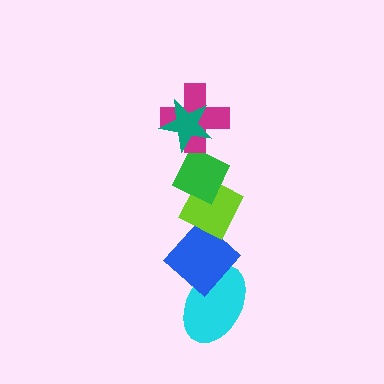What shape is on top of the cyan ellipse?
The blue diamond is on top of the cyan ellipse.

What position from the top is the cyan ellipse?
The cyan ellipse is 6th from the top.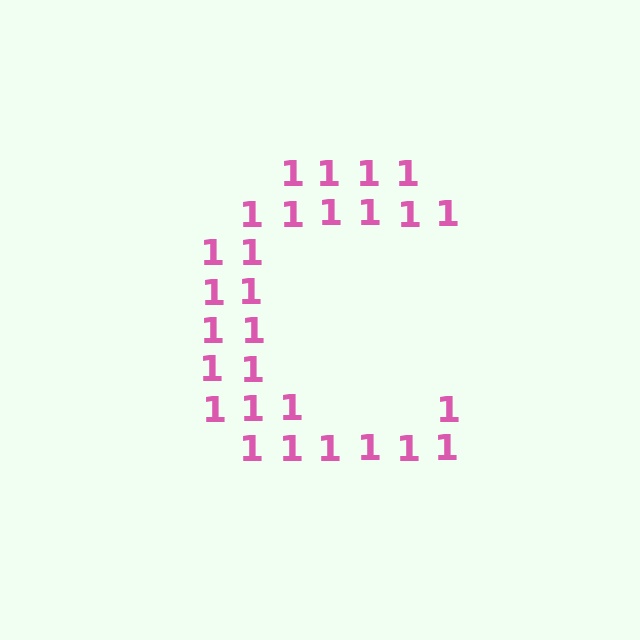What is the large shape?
The large shape is the letter C.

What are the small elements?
The small elements are digit 1's.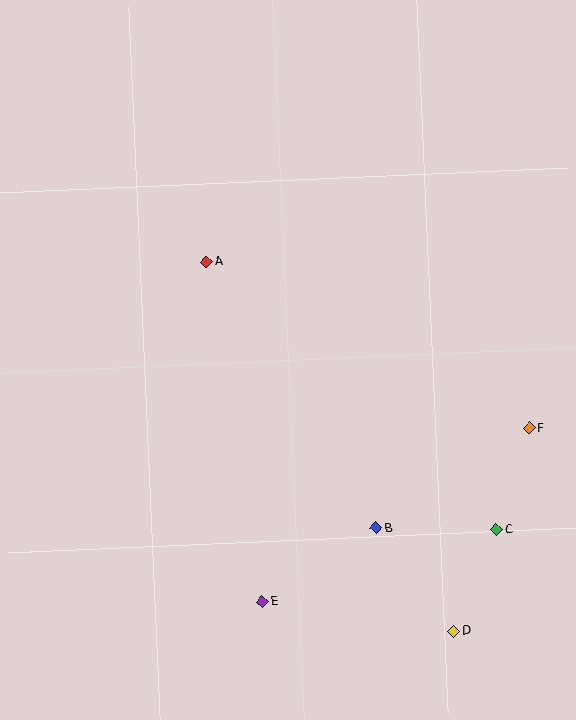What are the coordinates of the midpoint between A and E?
The midpoint between A and E is at (234, 432).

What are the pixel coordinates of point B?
Point B is at (376, 528).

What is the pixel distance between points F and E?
The distance between F and E is 319 pixels.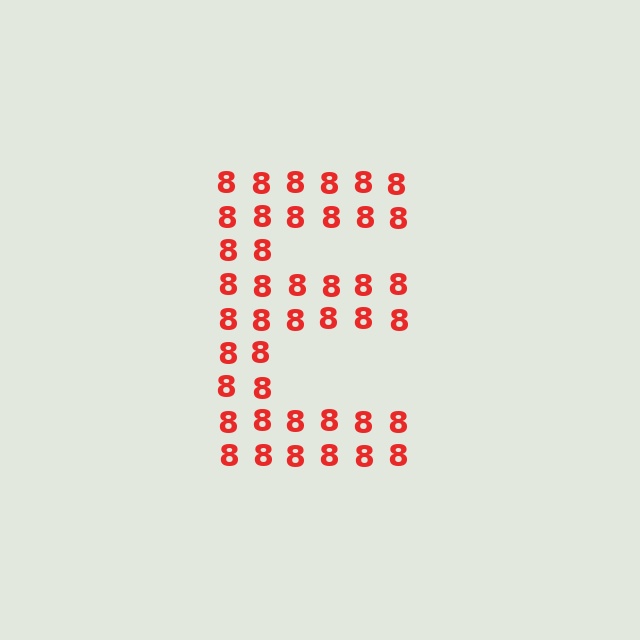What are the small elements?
The small elements are digit 8's.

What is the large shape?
The large shape is the letter E.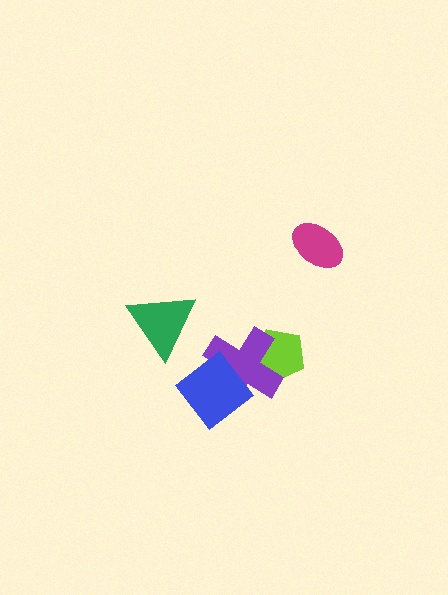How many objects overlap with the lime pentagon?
1 object overlaps with the lime pentagon.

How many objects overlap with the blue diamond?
1 object overlaps with the blue diamond.